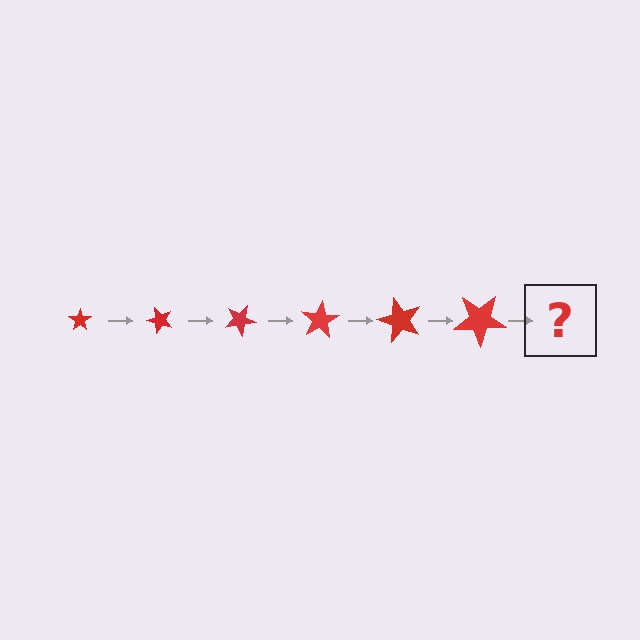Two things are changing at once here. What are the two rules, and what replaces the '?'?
The two rules are that the star grows larger each step and it rotates 50 degrees each step. The '?' should be a star, larger than the previous one and rotated 300 degrees from the start.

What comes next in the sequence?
The next element should be a star, larger than the previous one and rotated 300 degrees from the start.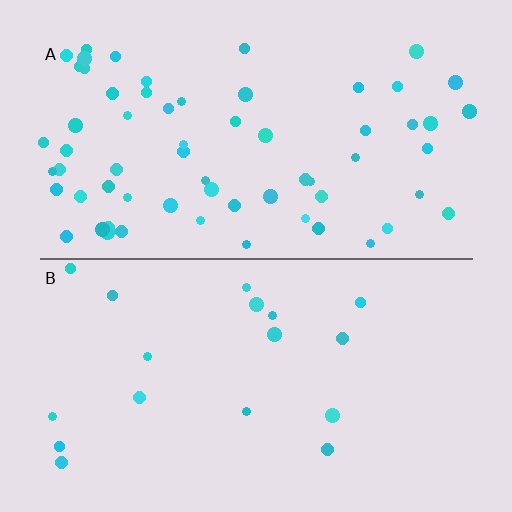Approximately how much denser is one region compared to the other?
Approximately 3.6× — region A over region B.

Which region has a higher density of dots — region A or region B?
A (the top).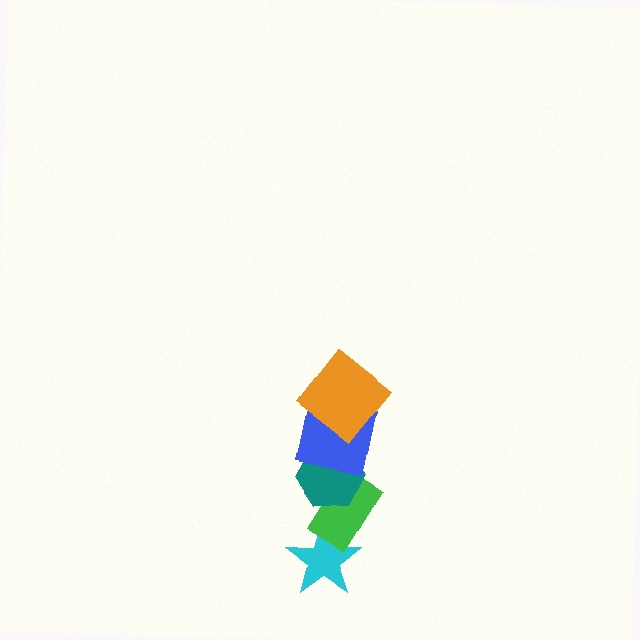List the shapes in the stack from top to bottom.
From top to bottom: the orange diamond, the blue square, the teal hexagon, the green rectangle, the cyan star.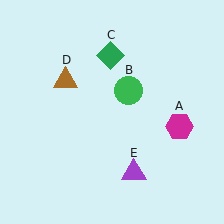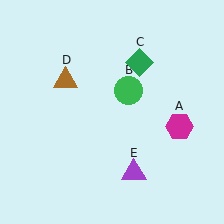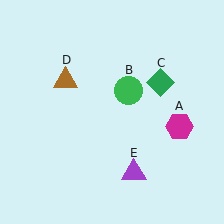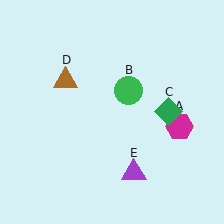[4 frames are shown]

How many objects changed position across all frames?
1 object changed position: green diamond (object C).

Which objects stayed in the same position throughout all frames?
Magenta hexagon (object A) and green circle (object B) and brown triangle (object D) and purple triangle (object E) remained stationary.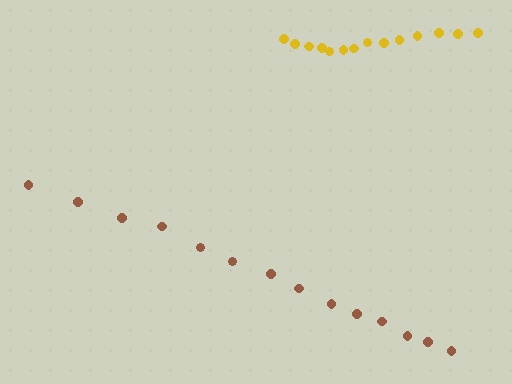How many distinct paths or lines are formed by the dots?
There are 2 distinct paths.